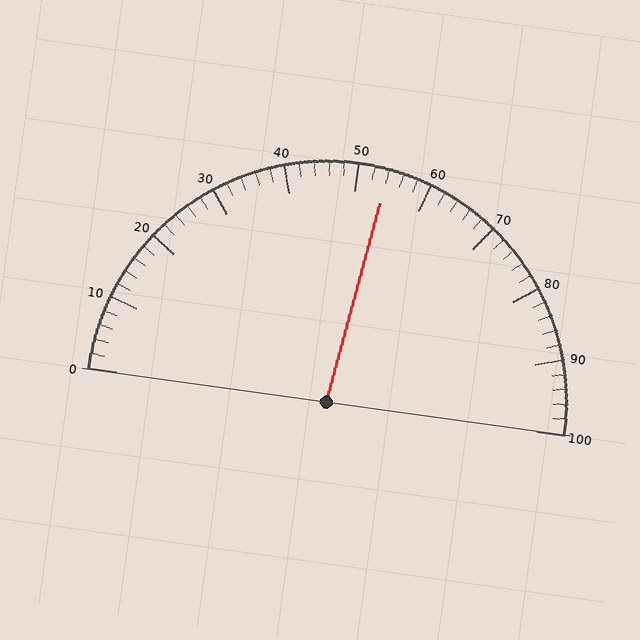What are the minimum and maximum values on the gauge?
The gauge ranges from 0 to 100.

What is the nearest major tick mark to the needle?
The nearest major tick mark is 50.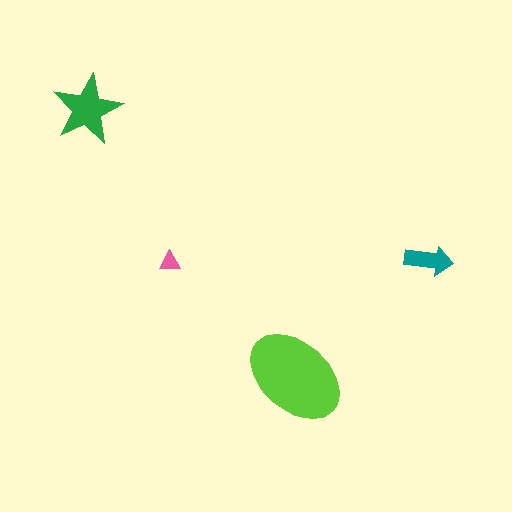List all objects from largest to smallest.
The lime ellipse, the green star, the teal arrow, the pink triangle.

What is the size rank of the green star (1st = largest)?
2nd.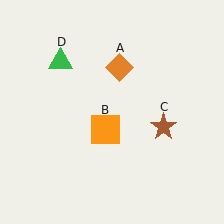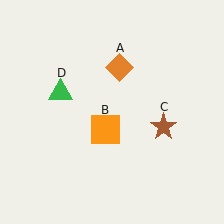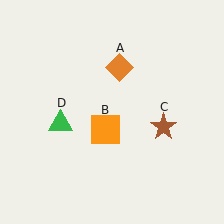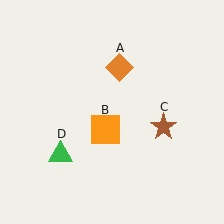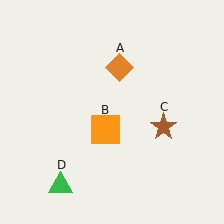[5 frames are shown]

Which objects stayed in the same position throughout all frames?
Orange diamond (object A) and orange square (object B) and brown star (object C) remained stationary.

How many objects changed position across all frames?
1 object changed position: green triangle (object D).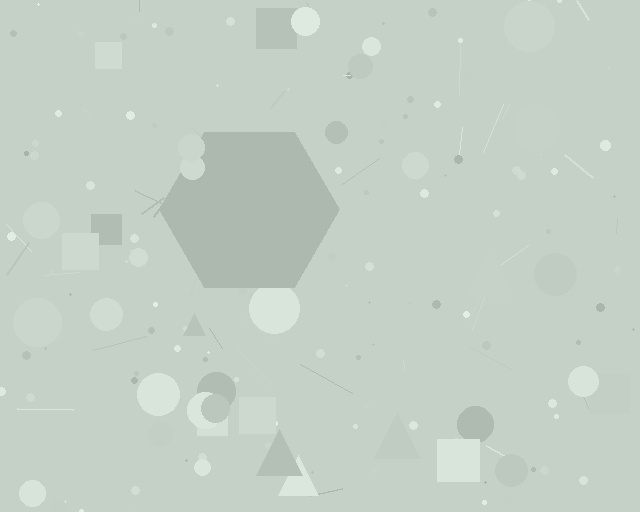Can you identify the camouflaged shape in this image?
The camouflaged shape is a hexagon.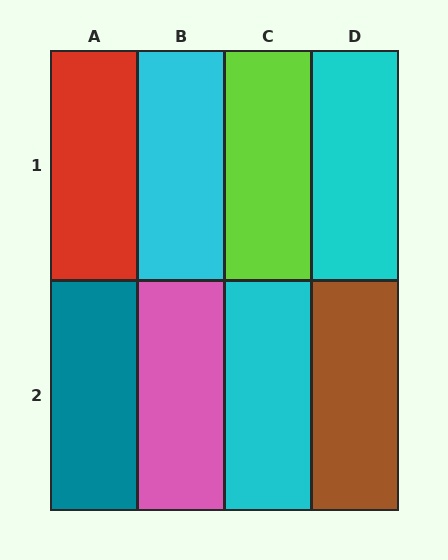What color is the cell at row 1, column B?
Cyan.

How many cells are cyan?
3 cells are cyan.